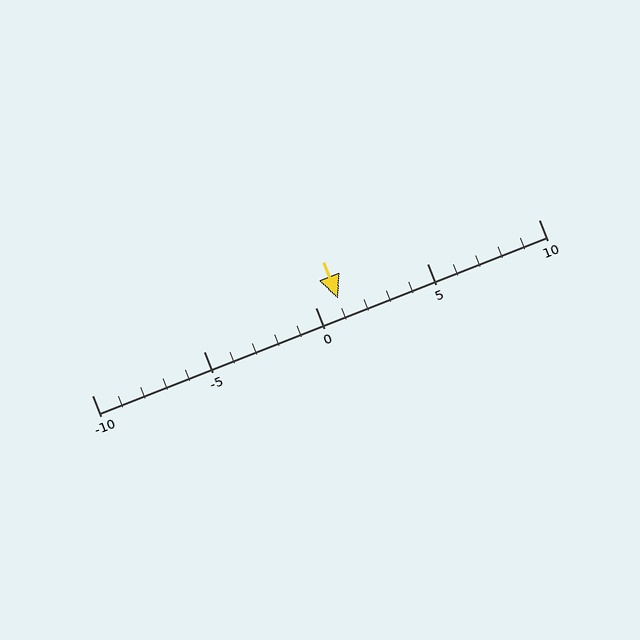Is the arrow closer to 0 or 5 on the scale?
The arrow is closer to 0.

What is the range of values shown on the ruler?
The ruler shows values from -10 to 10.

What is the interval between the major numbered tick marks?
The major tick marks are spaced 5 units apart.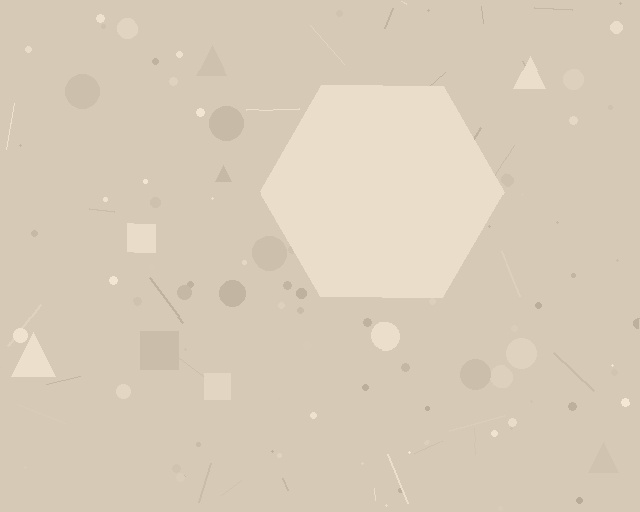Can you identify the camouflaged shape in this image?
The camouflaged shape is a hexagon.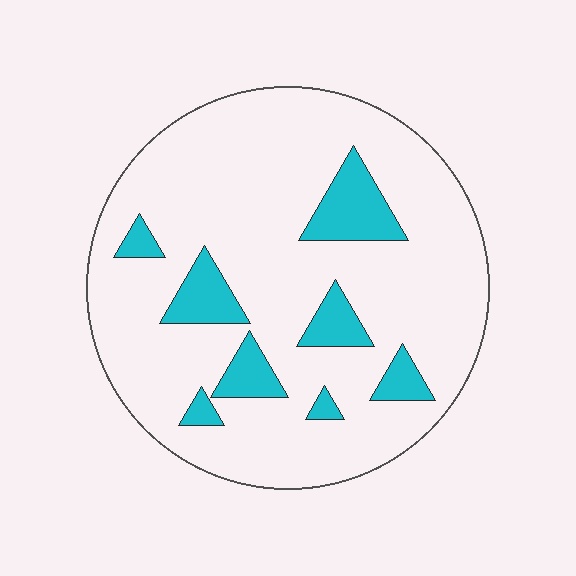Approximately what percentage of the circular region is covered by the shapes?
Approximately 15%.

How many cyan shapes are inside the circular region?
8.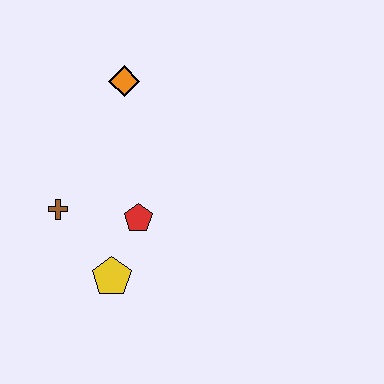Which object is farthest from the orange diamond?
The yellow pentagon is farthest from the orange diamond.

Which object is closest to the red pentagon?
The yellow pentagon is closest to the red pentagon.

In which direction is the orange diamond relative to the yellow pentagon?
The orange diamond is above the yellow pentagon.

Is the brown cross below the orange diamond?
Yes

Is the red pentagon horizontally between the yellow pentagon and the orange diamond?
No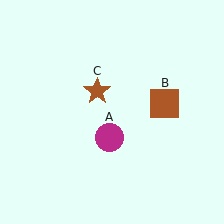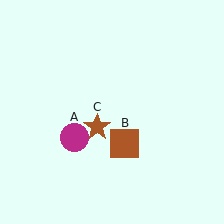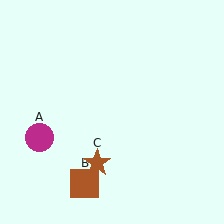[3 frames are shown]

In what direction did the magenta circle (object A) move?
The magenta circle (object A) moved left.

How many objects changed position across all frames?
3 objects changed position: magenta circle (object A), brown square (object B), brown star (object C).